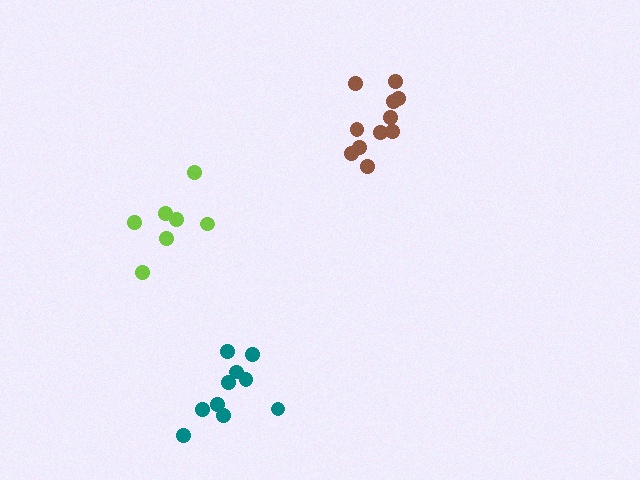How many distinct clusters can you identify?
There are 3 distinct clusters.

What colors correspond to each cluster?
The clusters are colored: teal, lime, brown.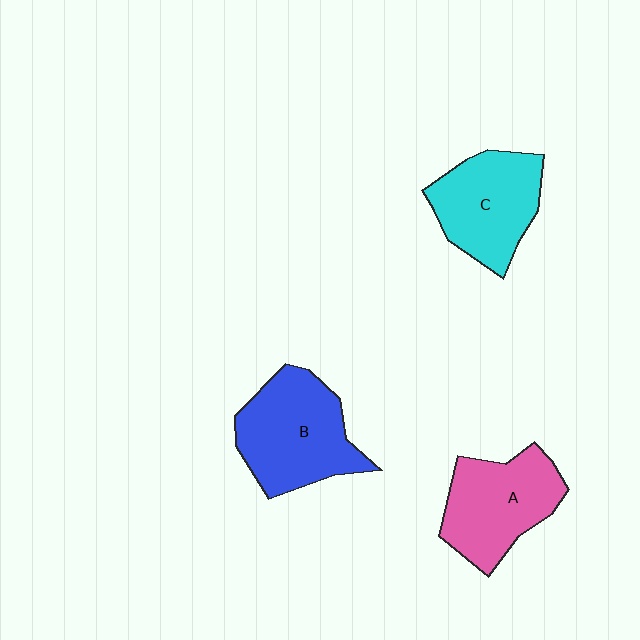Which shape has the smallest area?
Shape C (cyan).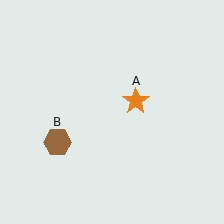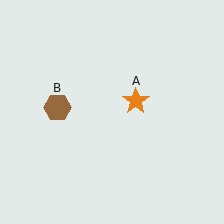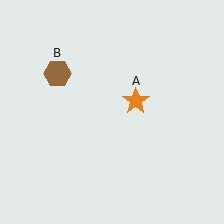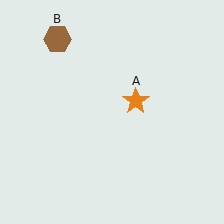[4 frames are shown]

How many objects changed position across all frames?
1 object changed position: brown hexagon (object B).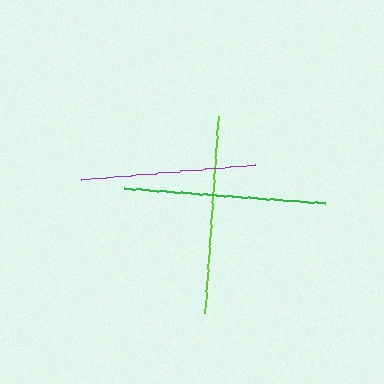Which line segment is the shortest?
The purple line is the shortest at approximately 174 pixels.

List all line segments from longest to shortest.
From longest to shortest: green, lime, purple.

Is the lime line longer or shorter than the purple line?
The lime line is longer than the purple line.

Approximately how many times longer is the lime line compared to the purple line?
The lime line is approximately 1.1 times the length of the purple line.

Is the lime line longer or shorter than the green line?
The green line is longer than the lime line.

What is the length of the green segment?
The green segment is approximately 202 pixels long.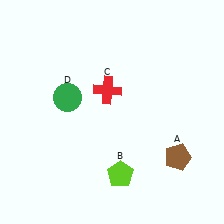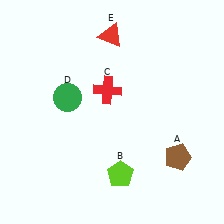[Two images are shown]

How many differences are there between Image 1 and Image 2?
There is 1 difference between the two images.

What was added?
A red triangle (E) was added in Image 2.